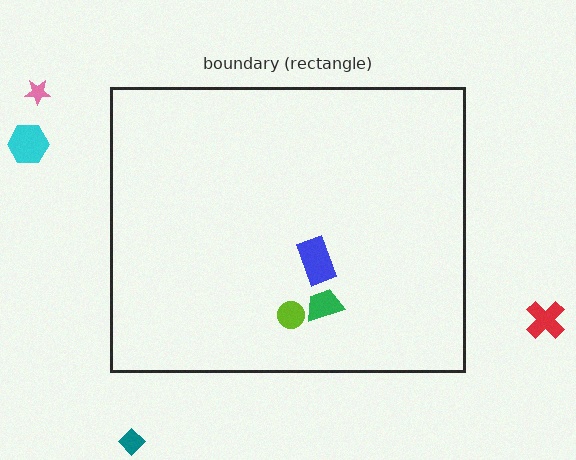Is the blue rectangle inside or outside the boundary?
Inside.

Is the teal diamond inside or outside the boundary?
Outside.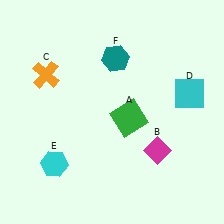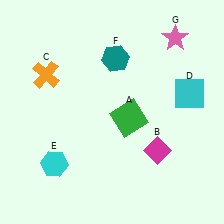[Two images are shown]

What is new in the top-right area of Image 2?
A pink star (G) was added in the top-right area of Image 2.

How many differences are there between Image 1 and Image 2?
There is 1 difference between the two images.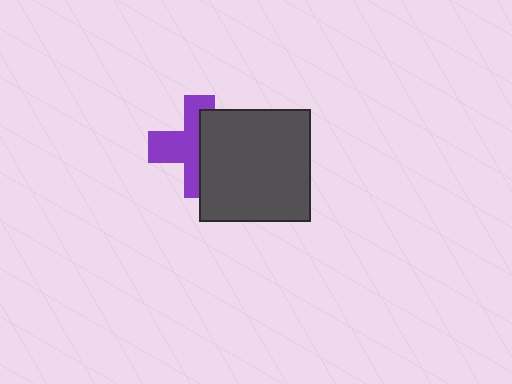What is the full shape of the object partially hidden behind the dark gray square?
The partially hidden object is a purple cross.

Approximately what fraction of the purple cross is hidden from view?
Roughly 46% of the purple cross is hidden behind the dark gray square.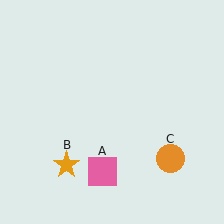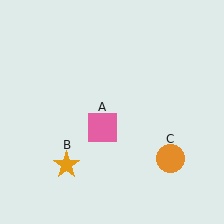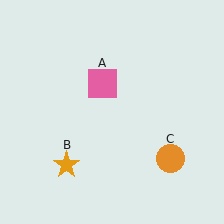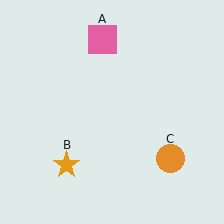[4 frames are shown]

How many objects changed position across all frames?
1 object changed position: pink square (object A).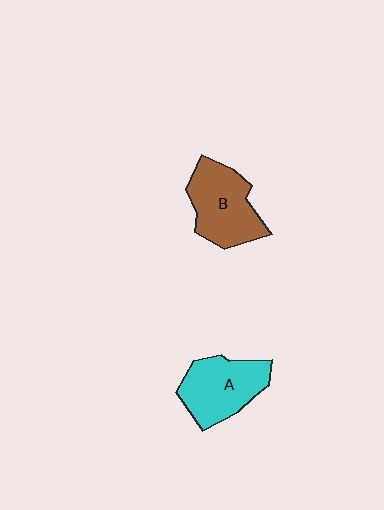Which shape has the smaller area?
Shape A (cyan).